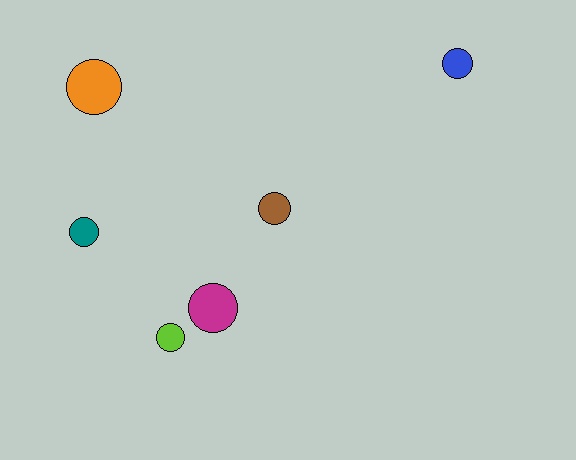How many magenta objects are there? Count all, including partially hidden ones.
There is 1 magenta object.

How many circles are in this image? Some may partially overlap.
There are 6 circles.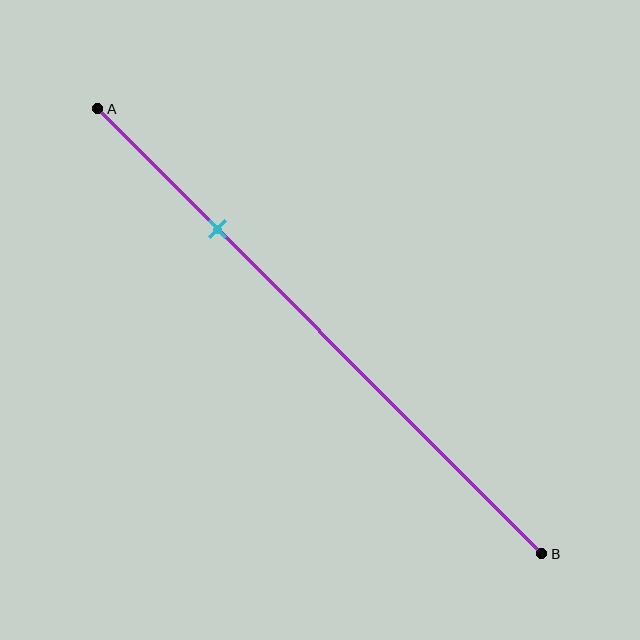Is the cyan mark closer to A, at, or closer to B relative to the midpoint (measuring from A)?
The cyan mark is closer to point A than the midpoint of segment AB.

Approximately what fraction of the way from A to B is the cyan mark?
The cyan mark is approximately 25% of the way from A to B.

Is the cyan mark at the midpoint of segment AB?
No, the mark is at about 25% from A, not at the 50% midpoint.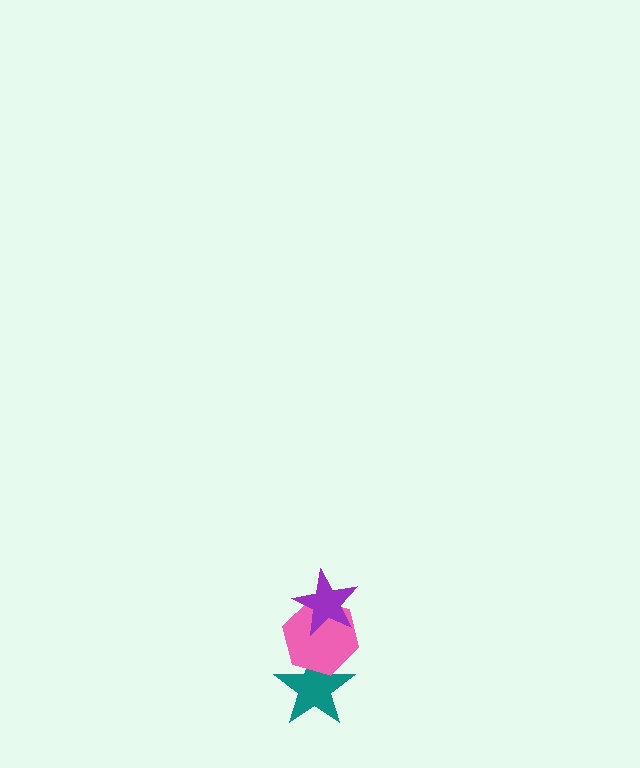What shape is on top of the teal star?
The pink hexagon is on top of the teal star.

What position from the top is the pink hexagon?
The pink hexagon is 2nd from the top.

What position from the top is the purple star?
The purple star is 1st from the top.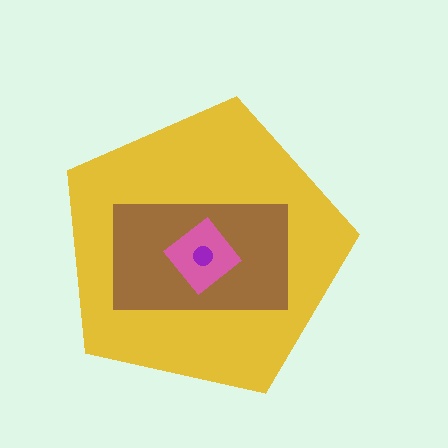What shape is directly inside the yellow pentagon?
The brown rectangle.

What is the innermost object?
The purple circle.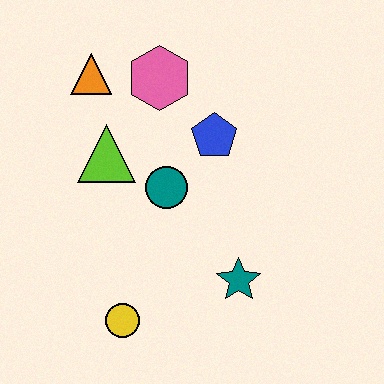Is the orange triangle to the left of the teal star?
Yes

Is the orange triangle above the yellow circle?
Yes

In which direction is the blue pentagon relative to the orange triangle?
The blue pentagon is to the right of the orange triangle.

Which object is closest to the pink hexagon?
The orange triangle is closest to the pink hexagon.